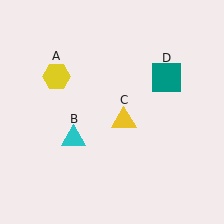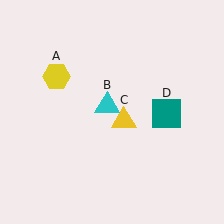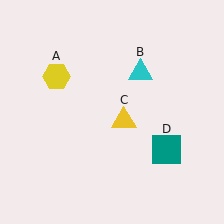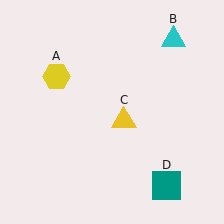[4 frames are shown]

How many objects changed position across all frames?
2 objects changed position: cyan triangle (object B), teal square (object D).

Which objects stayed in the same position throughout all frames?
Yellow hexagon (object A) and yellow triangle (object C) remained stationary.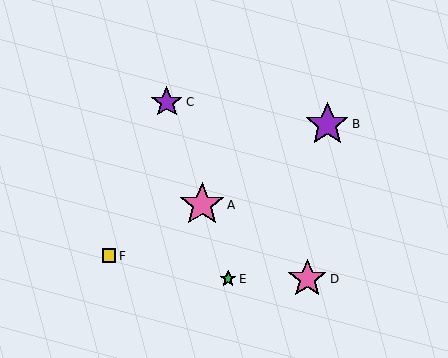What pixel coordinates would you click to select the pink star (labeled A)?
Click at (202, 205) to select the pink star A.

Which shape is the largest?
The pink star (labeled A) is the largest.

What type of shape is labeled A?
Shape A is a pink star.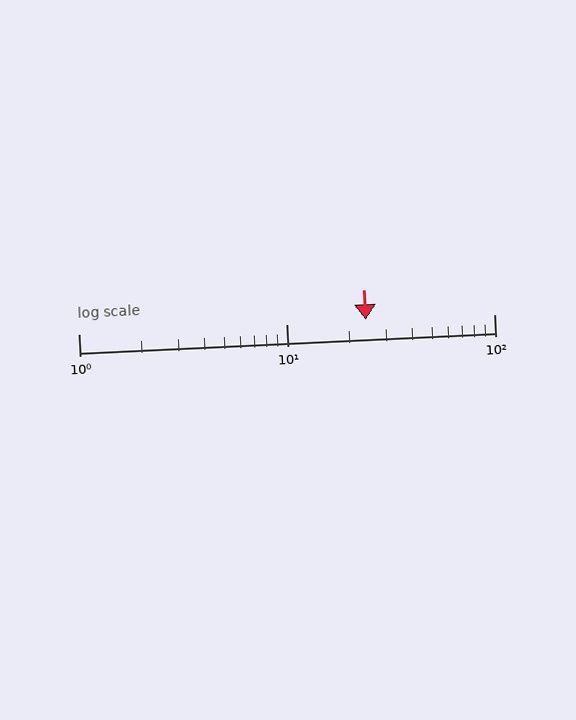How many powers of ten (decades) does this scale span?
The scale spans 2 decades, from 1 to 100.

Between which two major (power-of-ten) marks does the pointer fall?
The pointer is between 10 and 100.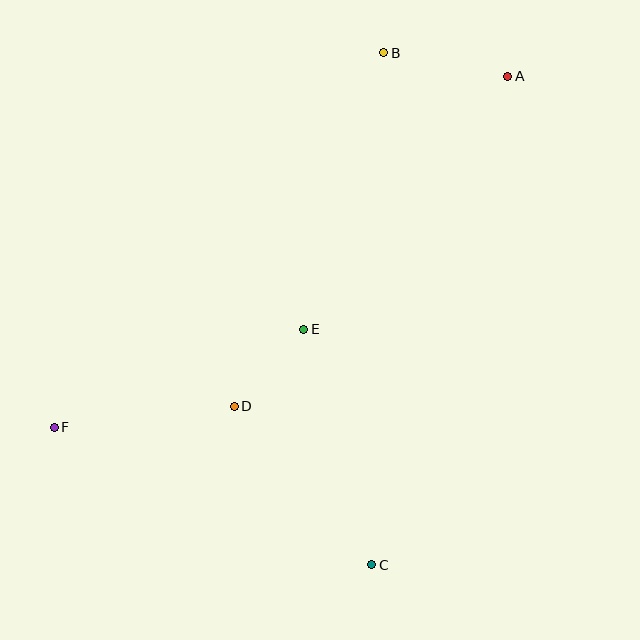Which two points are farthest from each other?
Points A and F are farthest from each other.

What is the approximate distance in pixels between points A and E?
The distance between A and E is approximately 325 pixels.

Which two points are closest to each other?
Points D and E are closest to each other.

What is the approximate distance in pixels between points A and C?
The distance between A and C is approximately 507 pixels.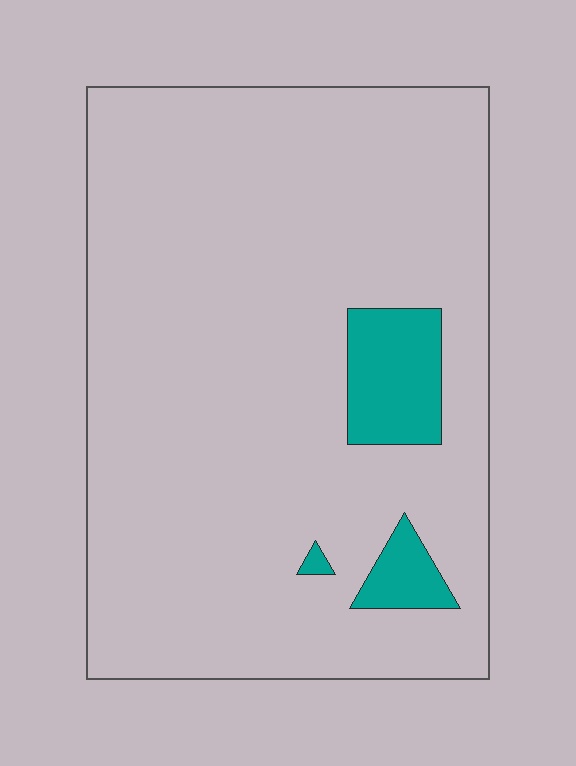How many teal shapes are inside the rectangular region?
3.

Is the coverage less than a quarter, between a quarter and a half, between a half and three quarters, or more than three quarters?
Less than a quarter.